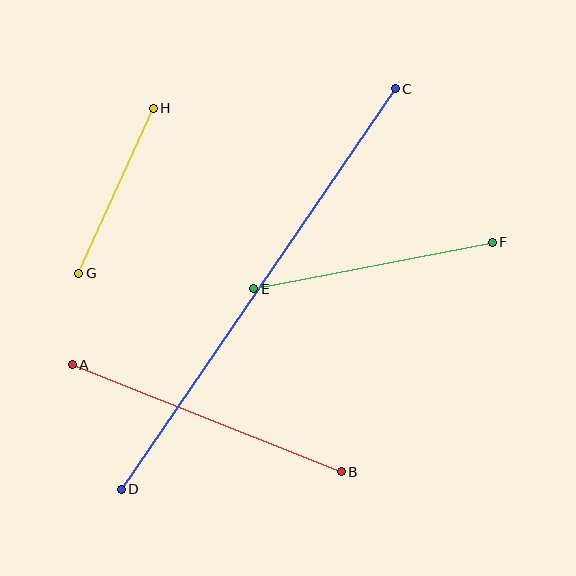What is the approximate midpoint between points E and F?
The midpoint is at approximately (373, 266) pixels.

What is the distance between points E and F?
The distance is approximately 243 pixels.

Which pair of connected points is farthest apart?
Points C and D are farthest apart.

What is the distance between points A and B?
The distance is approximately 289 pixels.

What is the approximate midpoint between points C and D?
The midpoint is at approximately (258, 289) pixels.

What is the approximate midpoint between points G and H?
The midpoint is at approximately (116, 191) pixels.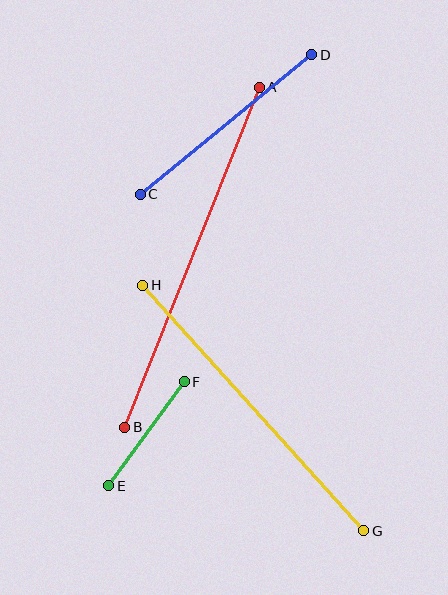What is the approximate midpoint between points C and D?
The midpoint is at approximately (226, 125) pixels.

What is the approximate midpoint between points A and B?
The midpoint is at approximately (192, 257) pixels.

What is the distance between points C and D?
The distance is approximately 221 pixels.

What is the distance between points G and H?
The distance is approximately 330 pixels.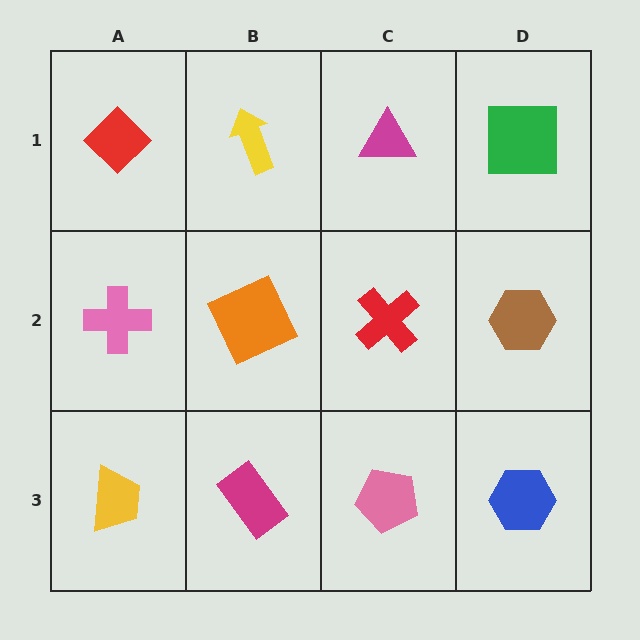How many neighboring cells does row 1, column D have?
2.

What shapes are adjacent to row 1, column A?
A pink cross (row 2, column A), a yellow arrow (row 1, column B).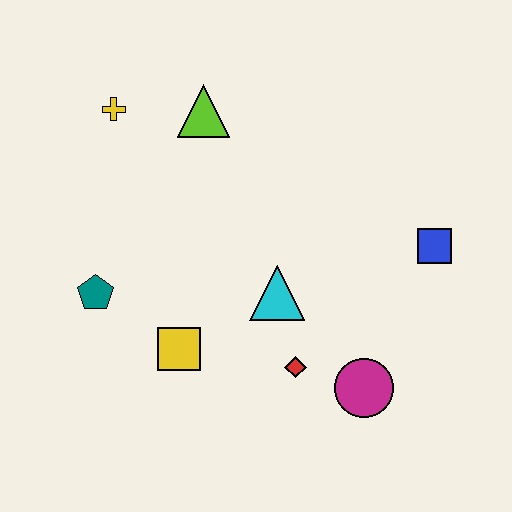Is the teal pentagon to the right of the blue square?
No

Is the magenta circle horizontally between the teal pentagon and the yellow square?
No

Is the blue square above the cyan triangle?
Yes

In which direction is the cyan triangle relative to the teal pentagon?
The cyan triangle is to the right of the teal pentagon.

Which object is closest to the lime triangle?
The yellow cross is closest to the lime triangle.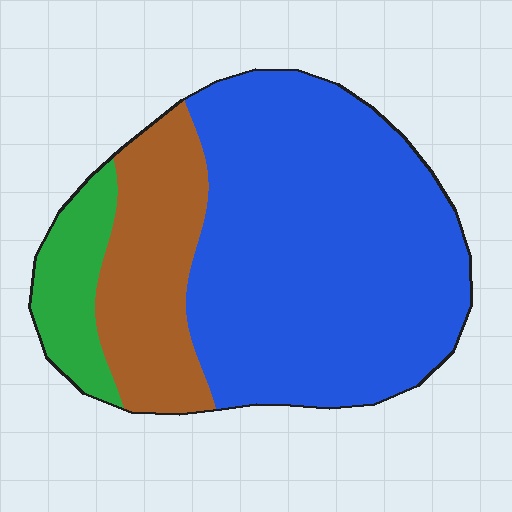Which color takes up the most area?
Blue, at roughly 65%.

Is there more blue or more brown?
Blue.